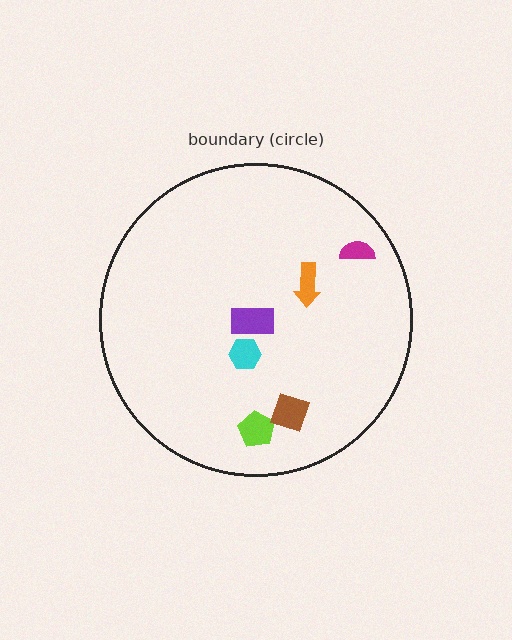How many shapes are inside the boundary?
6 inside, 0 outside.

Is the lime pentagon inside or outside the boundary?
Inside.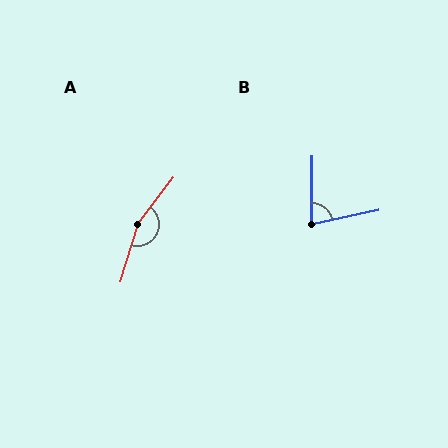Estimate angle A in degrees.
Approximately 159 degrees.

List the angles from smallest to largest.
B (78°), A (159°).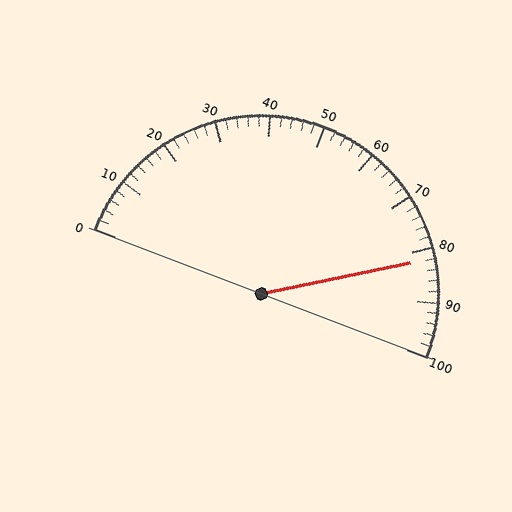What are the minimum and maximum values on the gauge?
The gauge ranges from 0 to 100.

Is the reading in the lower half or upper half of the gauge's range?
The reading is in the upper half of the range (0 to 100).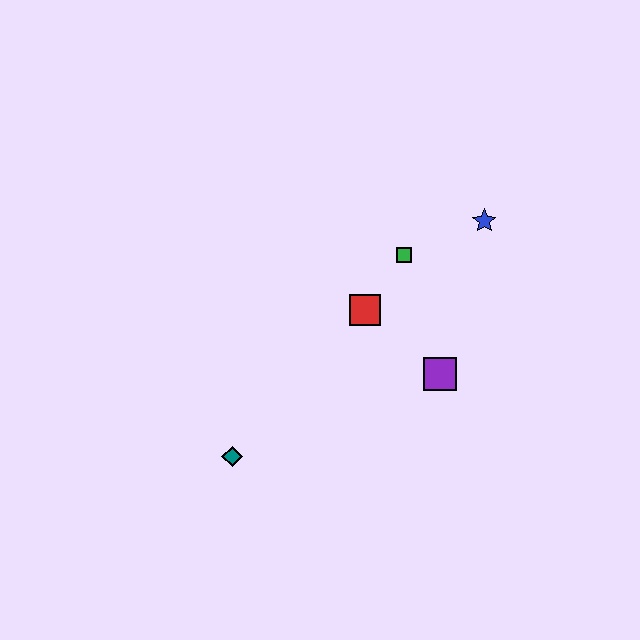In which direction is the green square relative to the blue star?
The green square is to the left of the blue star.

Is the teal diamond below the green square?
Yes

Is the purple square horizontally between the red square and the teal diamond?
No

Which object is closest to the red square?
The green square is closest to the red square.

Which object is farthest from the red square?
The teal diamond is farthest from the red square.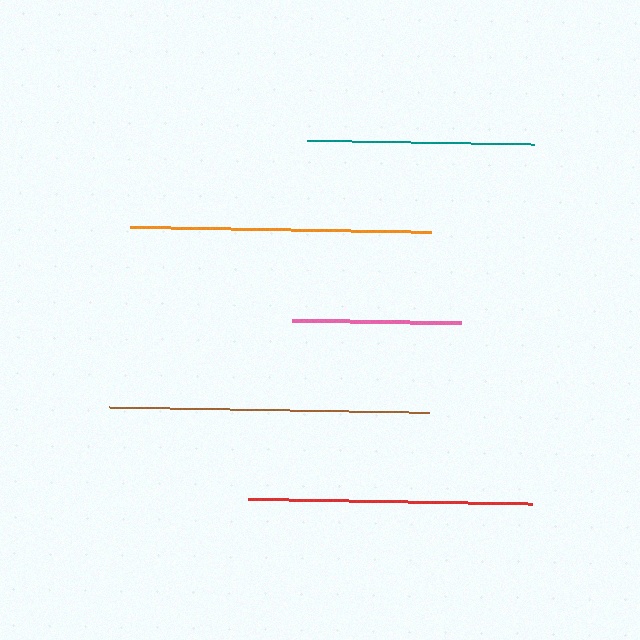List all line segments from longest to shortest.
From longest to shortest: brown, orange, red, teal, pink.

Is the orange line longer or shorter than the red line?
The orange line is longer than the red line.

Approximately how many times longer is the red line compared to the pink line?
The red line is approximately 1.7 times the length of the pink line.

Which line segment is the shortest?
The pink line is the shortest at approximately 169 pixels.